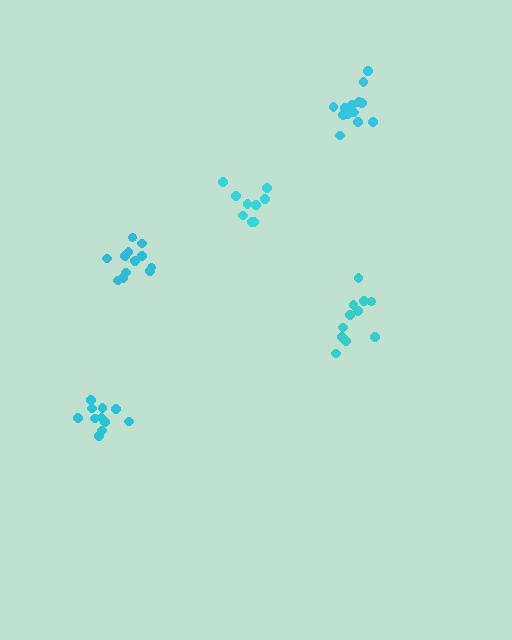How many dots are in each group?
Group 1: 11 dots, Group 2: 12 dots, Group 3: 9 dots, Group 4: 13 dots, Group 5: 12 dots (57 total).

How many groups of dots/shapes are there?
There are 5 groups.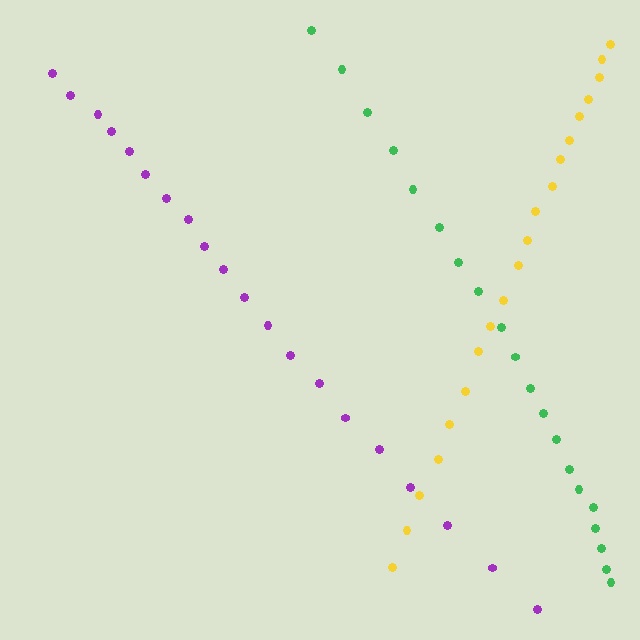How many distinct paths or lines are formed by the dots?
There are 3 distinct paths.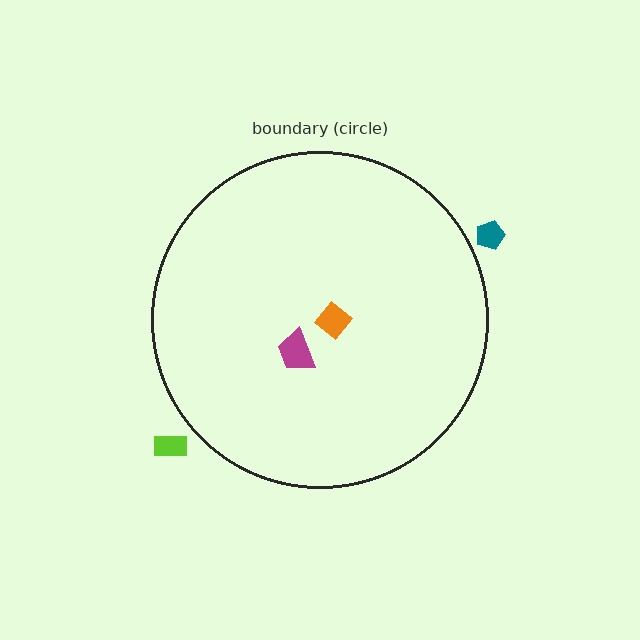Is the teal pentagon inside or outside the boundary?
Outside.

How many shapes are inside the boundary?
2 inside, 2 outside.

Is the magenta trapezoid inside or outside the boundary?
Inside.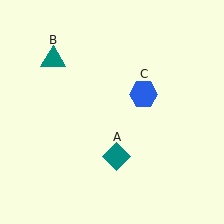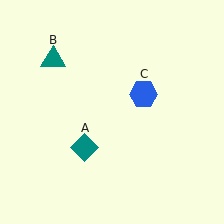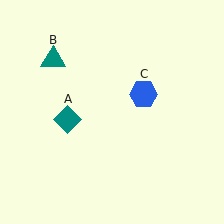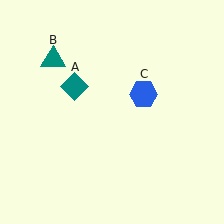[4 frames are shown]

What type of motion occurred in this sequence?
The teal diamond (object A) rotated clockwise around the center of the scene.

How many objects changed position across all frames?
1 object changed position: teal diamond (object A).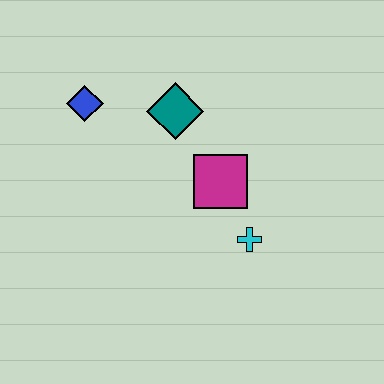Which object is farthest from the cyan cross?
The blue diamond is farthest from the cyan cross.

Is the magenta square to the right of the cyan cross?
No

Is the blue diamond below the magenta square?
No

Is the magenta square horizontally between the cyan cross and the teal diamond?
Yes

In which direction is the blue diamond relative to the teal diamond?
The blue diamond is to the left of the teal diamond.